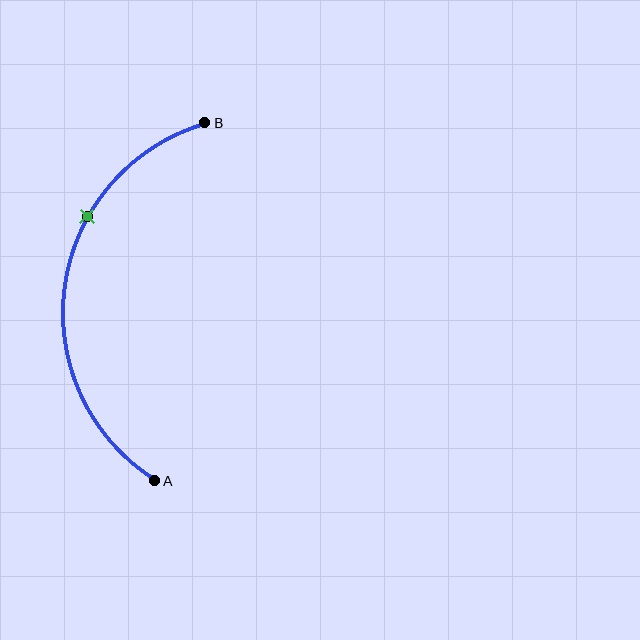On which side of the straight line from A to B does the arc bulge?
The arc bulges to the left of the straight line connecting A and B.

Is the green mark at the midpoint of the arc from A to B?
No. The green mark lies on the arc but is closer to endpoint B. The arc midpoint would be at the point on the curve equidistant along the arc from both A and B.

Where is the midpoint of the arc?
The arc midpoint is the point on the curve farthest from the straight line joining A and B. It sits to the left of that line.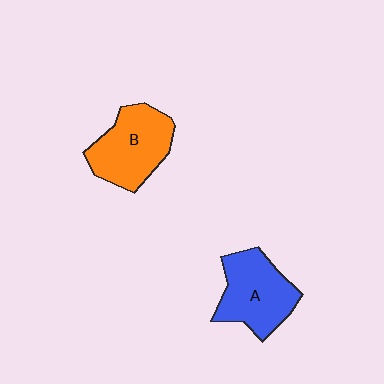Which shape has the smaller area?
Shape A (blue).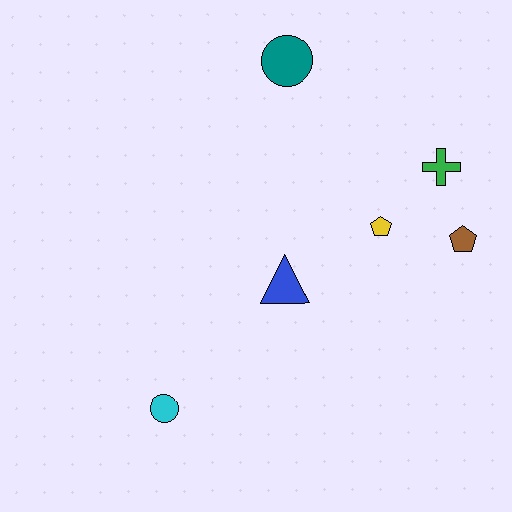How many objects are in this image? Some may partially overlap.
There are 6 objects.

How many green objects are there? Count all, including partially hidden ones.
There is 1 green object.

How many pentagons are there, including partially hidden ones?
There are 2 pentagons.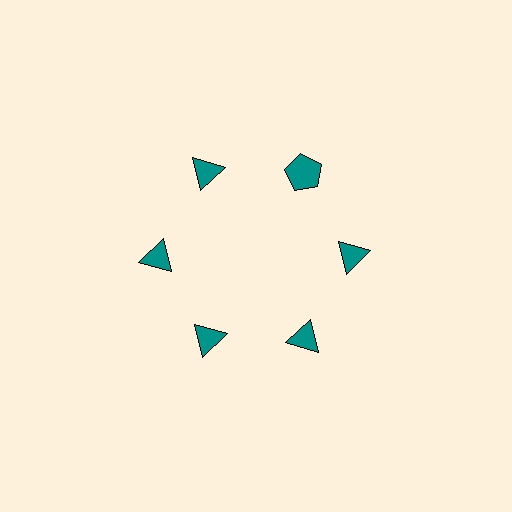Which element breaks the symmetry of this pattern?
The teal pentagon at roughly the 1 o'clock position breaks the symmetry. All other shapes are teal triangles.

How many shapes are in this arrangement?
There are 6 shapes arranged in a ring pattern.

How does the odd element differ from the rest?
It has a different shape: pentagon instead of triangle.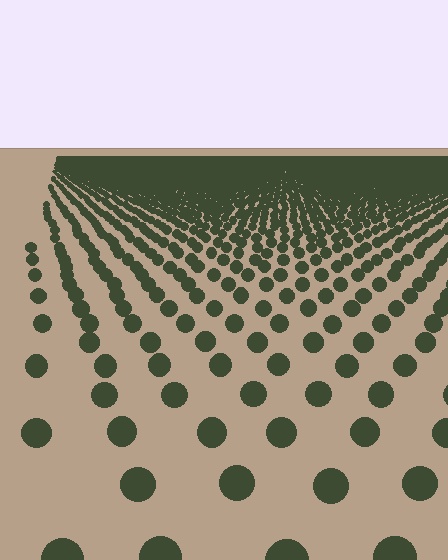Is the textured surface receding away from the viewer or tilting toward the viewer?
The surface is receding away from the viewer. Texture elements get smaller and denser toward the top.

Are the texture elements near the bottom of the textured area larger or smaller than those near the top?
Larger. Near the bottom, elements are closer to the viewer and appear at a bigger on-screen size.